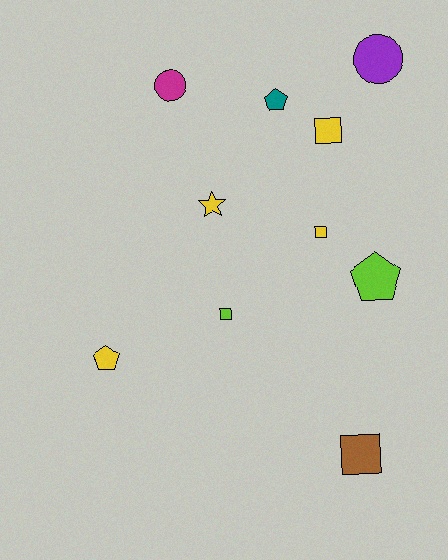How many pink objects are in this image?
There are no pink objects.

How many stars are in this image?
There is 1 star.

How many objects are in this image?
There are 10 objects.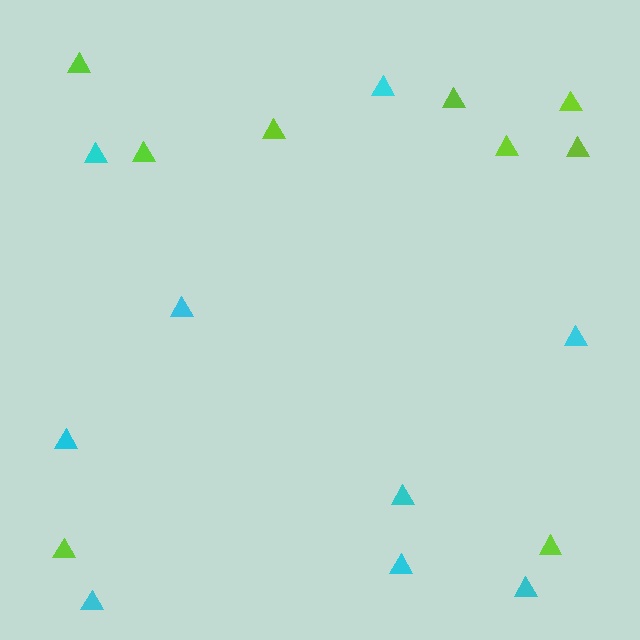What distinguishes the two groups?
There are 2 groups: one group of cyan triangles (9) and one group of lime triangles (9).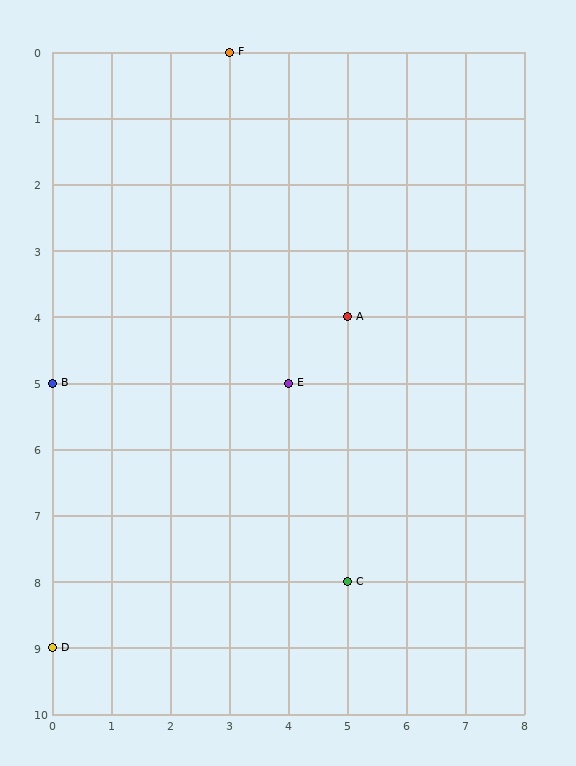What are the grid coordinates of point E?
Point E is at grid coordinates (4, 5).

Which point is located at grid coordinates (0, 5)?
Point B is at (0, 5).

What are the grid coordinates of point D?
Point D is at grid coordinates (0, 9).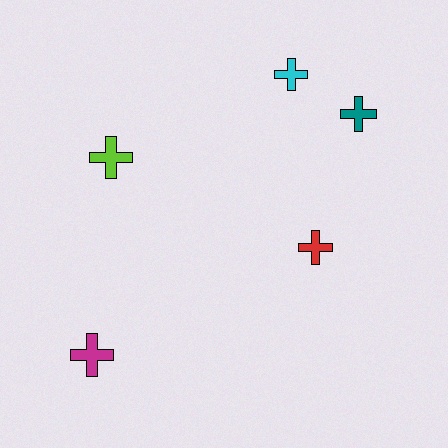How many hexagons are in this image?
There are no hexagons.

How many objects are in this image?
There are 5 objects.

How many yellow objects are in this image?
There are no yellow objects.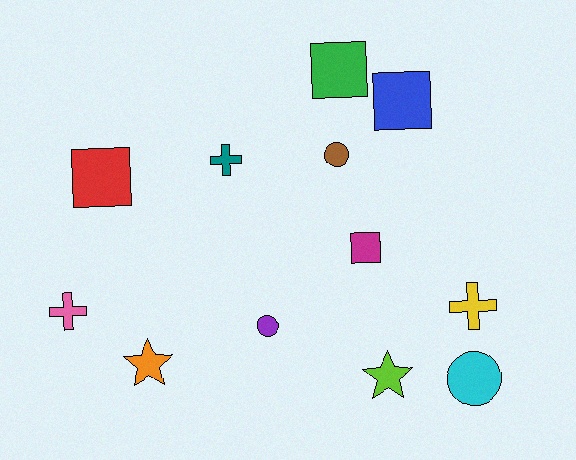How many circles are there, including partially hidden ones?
There are 3 circles.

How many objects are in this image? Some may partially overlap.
There are 12 objects.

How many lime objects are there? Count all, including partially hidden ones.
There is 1 lime object.